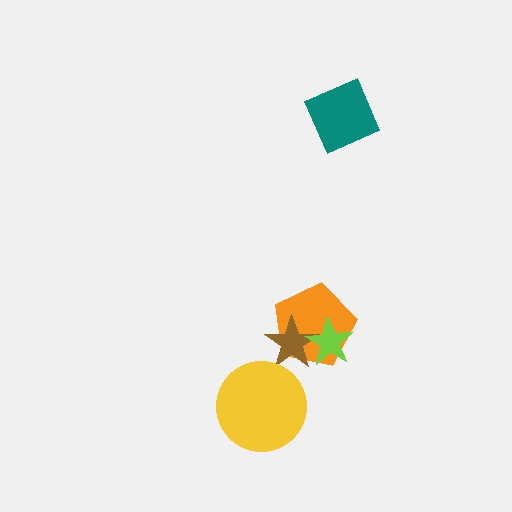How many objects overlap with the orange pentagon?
2 objects overlap with the orange pentagon.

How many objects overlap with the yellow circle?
0 objects overlap with the yellow circle.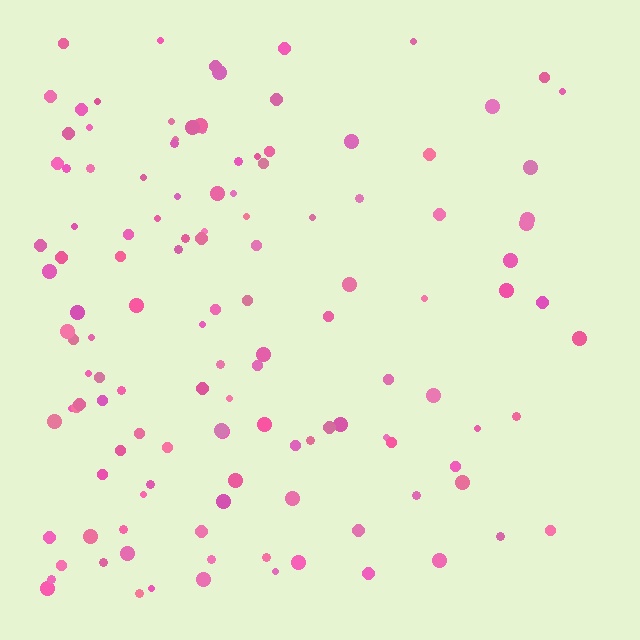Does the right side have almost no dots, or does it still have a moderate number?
Still a moderate number, just noticeably fewer than the left.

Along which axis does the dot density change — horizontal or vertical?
Horizontal.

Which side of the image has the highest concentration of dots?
The left.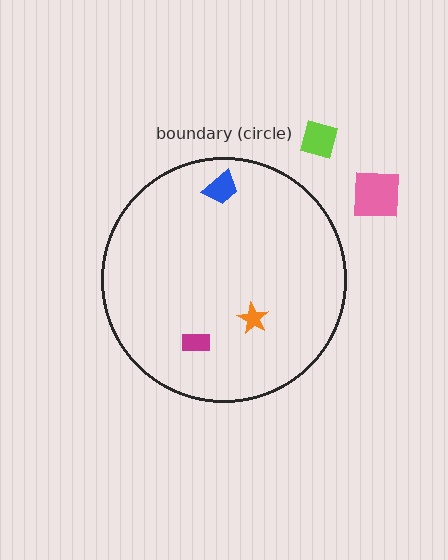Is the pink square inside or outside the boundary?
Outside.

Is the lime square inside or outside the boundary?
Outside.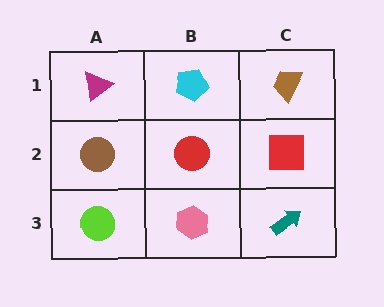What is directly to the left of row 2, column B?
A brown circle.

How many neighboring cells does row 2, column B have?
4.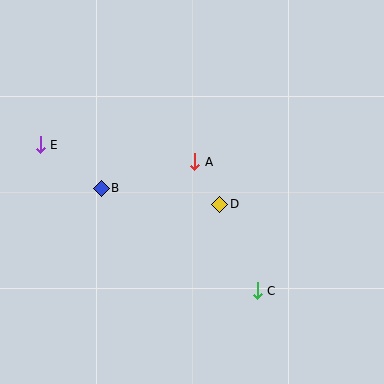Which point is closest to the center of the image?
Point A at (195, 162) is closest to the center.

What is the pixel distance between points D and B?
The distance between D and B is 120 pixels.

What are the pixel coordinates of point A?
Point A is at (195, 162).